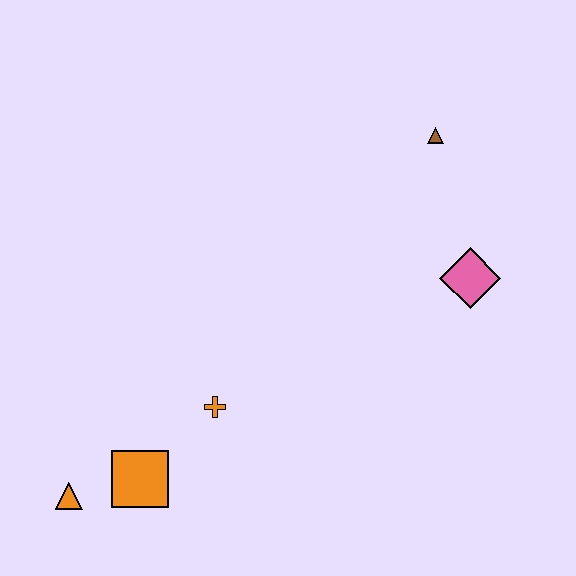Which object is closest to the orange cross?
The orange square is closest to the orange cross.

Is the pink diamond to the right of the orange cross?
Yes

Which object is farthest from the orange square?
The brown triangle is farthest from the orange square.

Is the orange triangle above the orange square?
No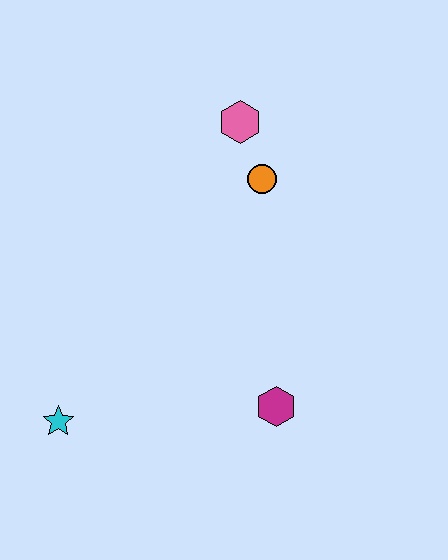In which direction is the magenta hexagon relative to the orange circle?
The magenta hexagon is below the orange circle.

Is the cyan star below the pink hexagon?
Yes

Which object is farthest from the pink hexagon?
The cyan star is farthest from the pink hexagon.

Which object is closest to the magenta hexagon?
The cyan star is closest to the magenta hexagon.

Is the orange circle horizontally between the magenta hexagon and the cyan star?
Yes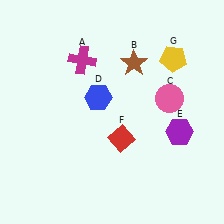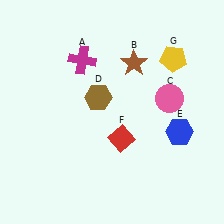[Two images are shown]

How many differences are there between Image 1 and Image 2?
There are 2 differences between the two images.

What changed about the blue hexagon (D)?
In Image 1, D is blue. In Image 2, it changed to brown.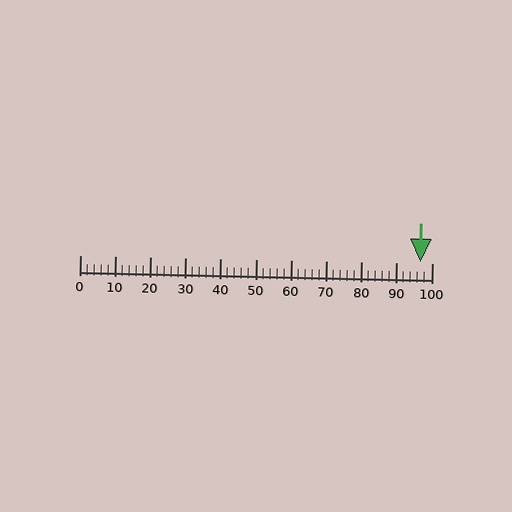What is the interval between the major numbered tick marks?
The major tick marks are spaced 10 units apart.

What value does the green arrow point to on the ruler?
The green arrow points to approximately 97.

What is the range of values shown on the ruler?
The ruler shows values from 0 to 100.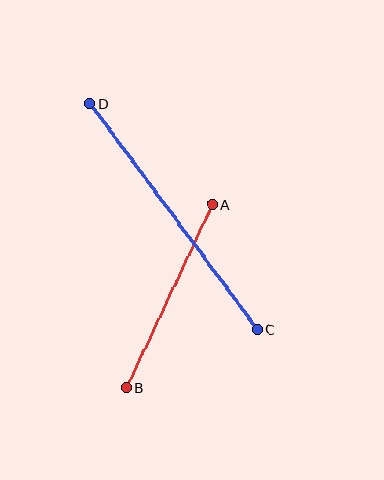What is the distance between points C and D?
The distance is approximately 281 pixels.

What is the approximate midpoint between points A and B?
The midpoint is at approximately (170, 296) pixels.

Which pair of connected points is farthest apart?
Points C and D are farthest apart.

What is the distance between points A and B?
The distance is approximately 203 pixels.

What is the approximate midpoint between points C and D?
The midpoint is at approximately (174, 216) pixels.